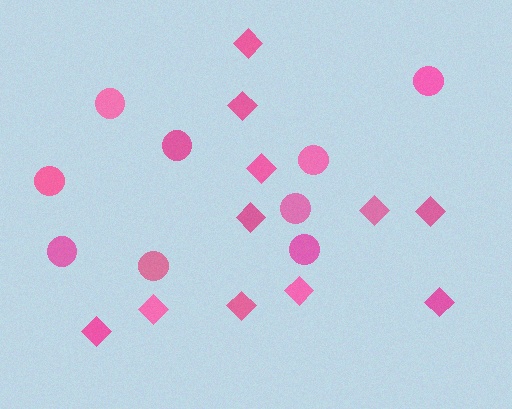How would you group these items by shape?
There are 2 groups: one group of diamonds (11) and one group of circles (9).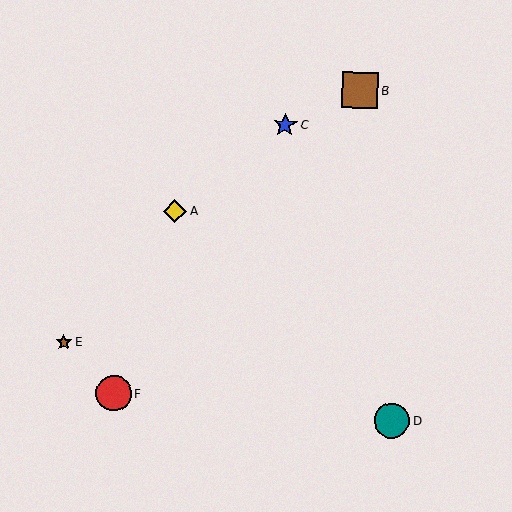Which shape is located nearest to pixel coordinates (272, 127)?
The blue star (labeled C) at (285, 125) is nearest to that location.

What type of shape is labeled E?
Shape E is a brown star.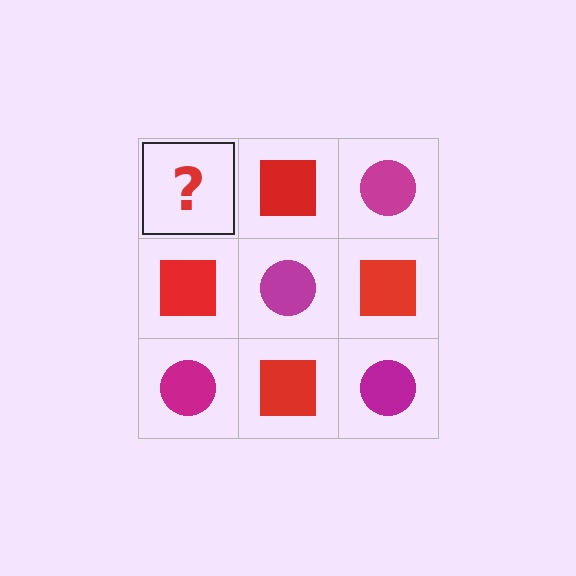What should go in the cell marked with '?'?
The missing cell should contain a magenta circle.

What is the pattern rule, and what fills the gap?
The rule is that it alternates magenta circle and red square in a checkerboard pattern. The gap should be filled with a magenta circle.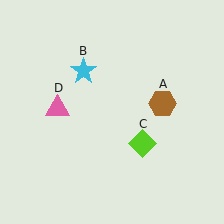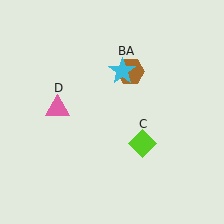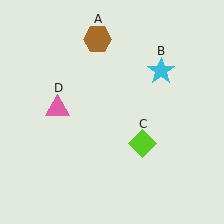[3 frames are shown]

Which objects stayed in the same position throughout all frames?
Lime diamond (object C) and pink triangle (object D) remained stationary.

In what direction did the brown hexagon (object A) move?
The brown hexagon (object A) moved up and to the left.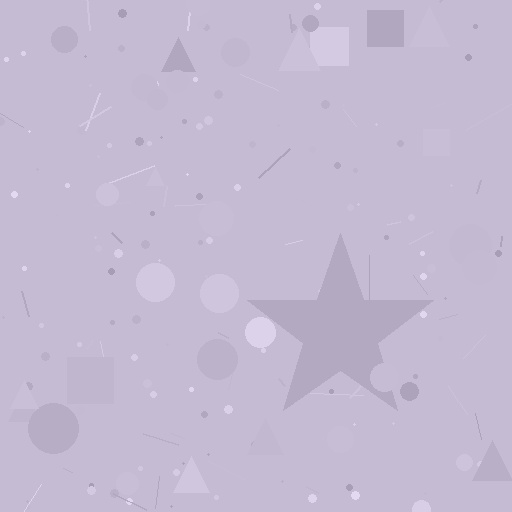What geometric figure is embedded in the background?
A star is embedded in the background.